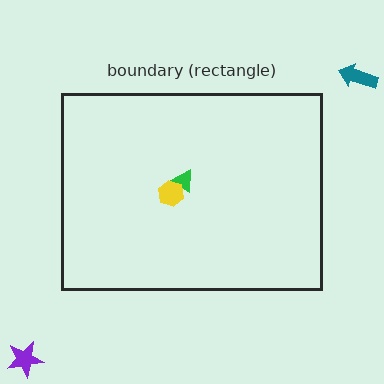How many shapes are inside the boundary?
2 inside, 2 outside.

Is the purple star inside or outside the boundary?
Outside.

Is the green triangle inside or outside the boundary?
Inside.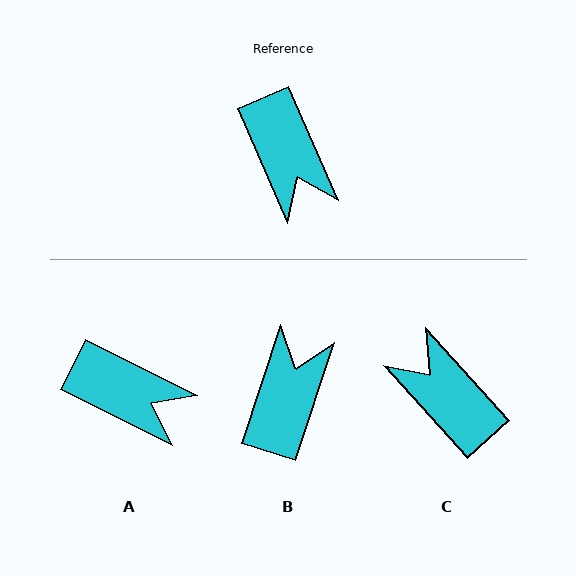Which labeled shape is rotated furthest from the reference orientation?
C, about 162 degrees away.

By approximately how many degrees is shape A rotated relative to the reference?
Approximately 40 degrees counter-clockwise.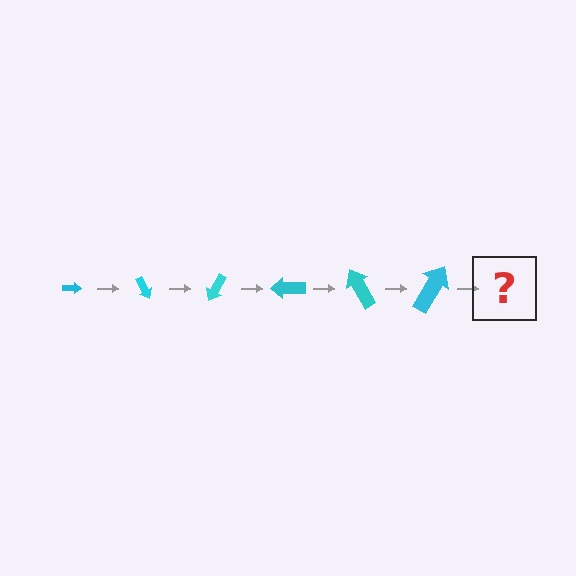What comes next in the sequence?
The next element should be an arrow, larger than the previous one and rotated 360 degrees from the start.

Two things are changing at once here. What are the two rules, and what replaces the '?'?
The two rules are that the arrow grows larger each step and it rotates 60 degrees each step. The '?' should be an arrow, larger than the previous one and rotated 360 degrees from the start.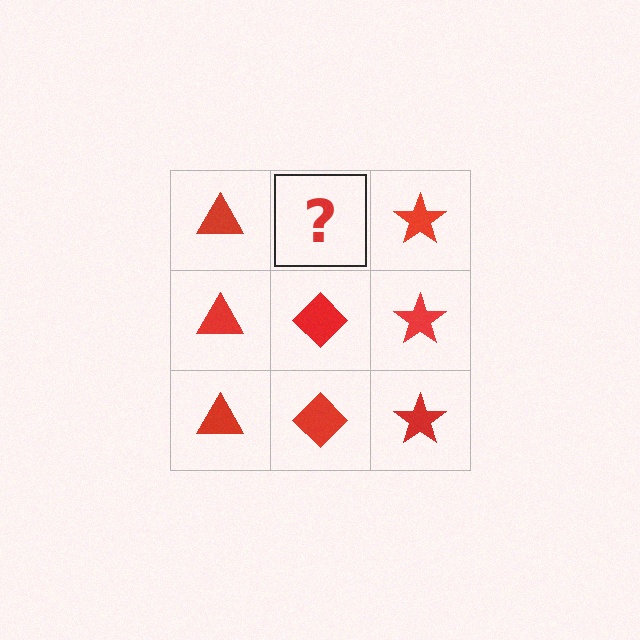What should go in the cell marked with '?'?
The missing cell should contain a red diamond.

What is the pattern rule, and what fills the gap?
The rule is that each column has a consistent shape. The gap should be filled with a red diamond.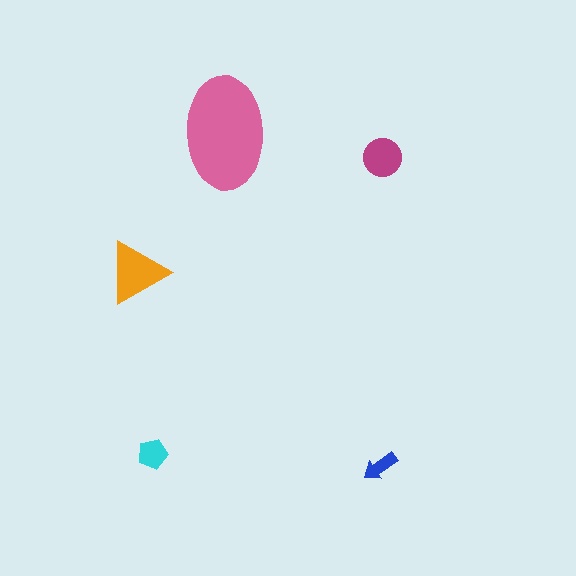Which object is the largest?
The pink ellipse.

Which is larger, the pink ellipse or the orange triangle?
The pink ellipse.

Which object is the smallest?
The blue arrow.